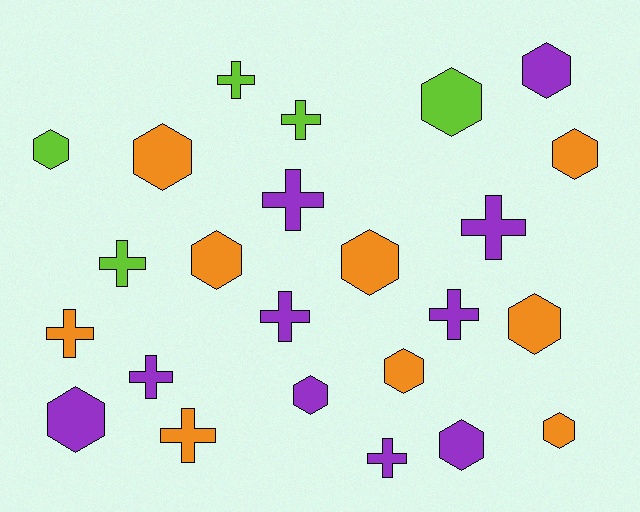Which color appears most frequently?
Purple, with 10 objects.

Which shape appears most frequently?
Hexagon, with 13 objects.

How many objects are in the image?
There are 24 objects.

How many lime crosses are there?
There are 3 lime crosses.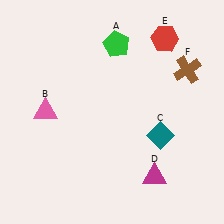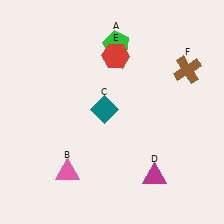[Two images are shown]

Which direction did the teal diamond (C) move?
The teal diamond (C) moved left.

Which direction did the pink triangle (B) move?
The pink triangle (B) moved down.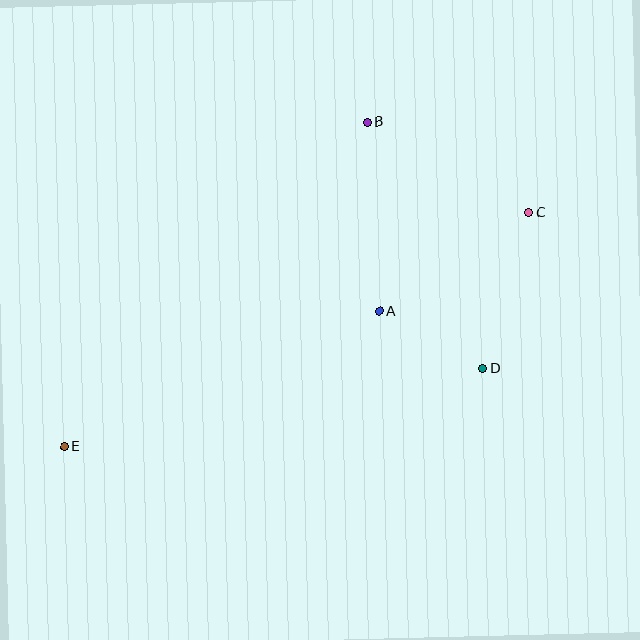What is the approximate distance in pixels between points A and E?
The distance between A and E is approximately 343 pixels.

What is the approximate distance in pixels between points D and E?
The distance between D and E is approximately 426 pixels.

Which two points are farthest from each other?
Points C and E are farthest from each other.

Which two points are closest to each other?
Points A and D are closest to each other.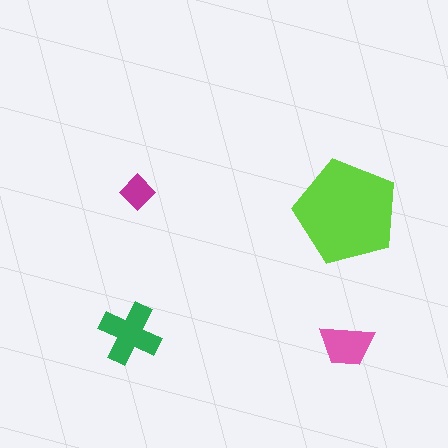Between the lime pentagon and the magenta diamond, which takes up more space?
The lime pentagon.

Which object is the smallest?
The magenta diamond.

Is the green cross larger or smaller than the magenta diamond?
Larger.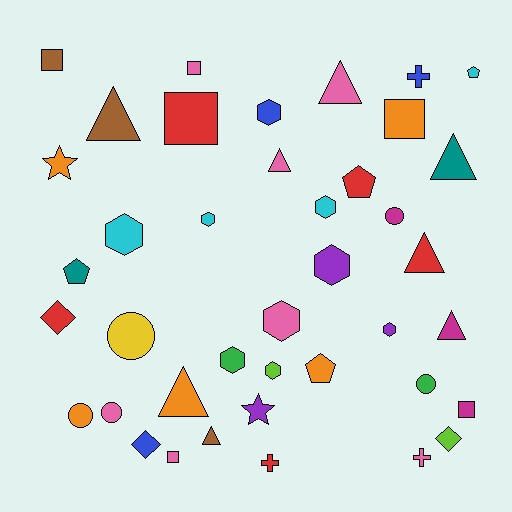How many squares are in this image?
There are 6 squares.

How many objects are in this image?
There are 40 objects.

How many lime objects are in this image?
There are 2 lime objects.